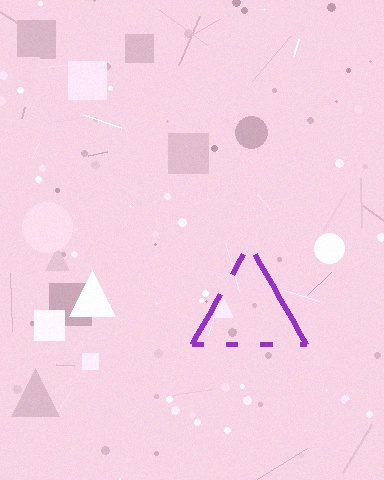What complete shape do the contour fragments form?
The contour fragments form a triangle.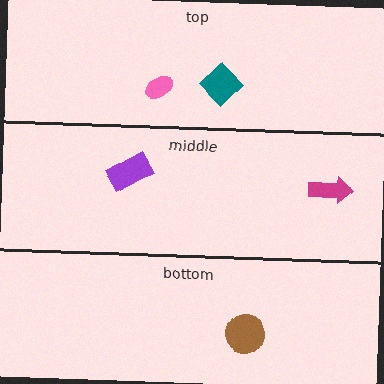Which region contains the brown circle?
The bottom region.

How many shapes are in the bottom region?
1.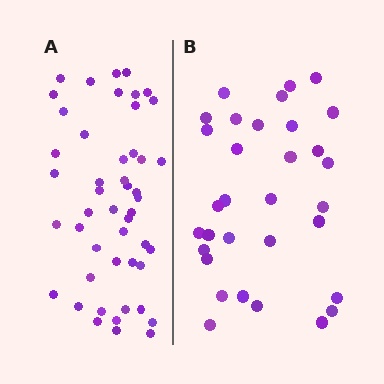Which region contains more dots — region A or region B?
Region A (the left region) has more dots.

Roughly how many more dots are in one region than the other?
Region A has approximately 15 more dots than region B.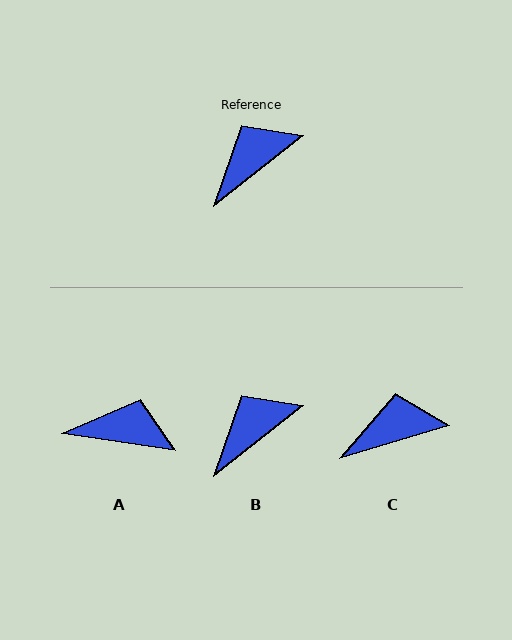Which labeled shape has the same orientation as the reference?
B.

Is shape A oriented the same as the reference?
No, it is off by about 47 degrees.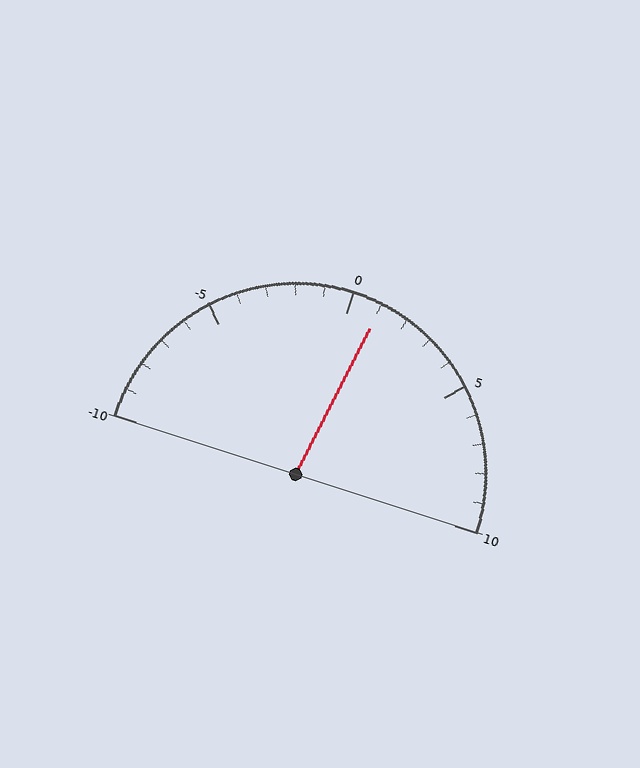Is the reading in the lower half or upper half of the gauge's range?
The reading is in the upper half of the range (-10 to 10).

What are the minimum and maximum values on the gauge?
The gauge ranges from -10 to 10.